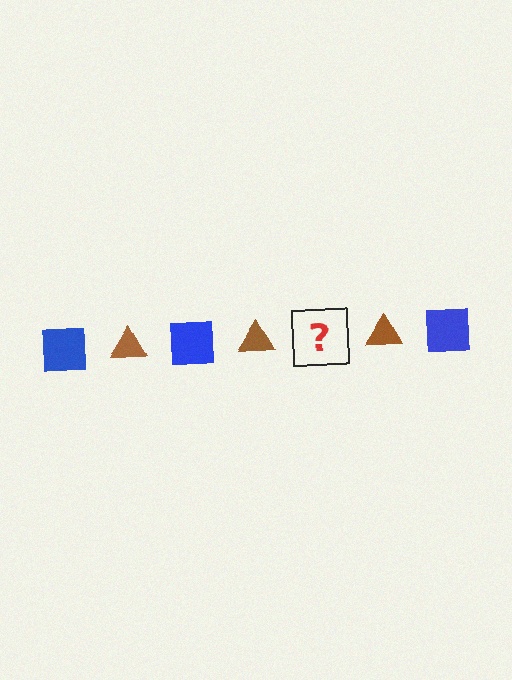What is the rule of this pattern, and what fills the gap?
The rule is that the pattern alternates between blue square and brown triangle. The gap should be filled with a blue square.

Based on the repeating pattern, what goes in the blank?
The blank should be a blue square.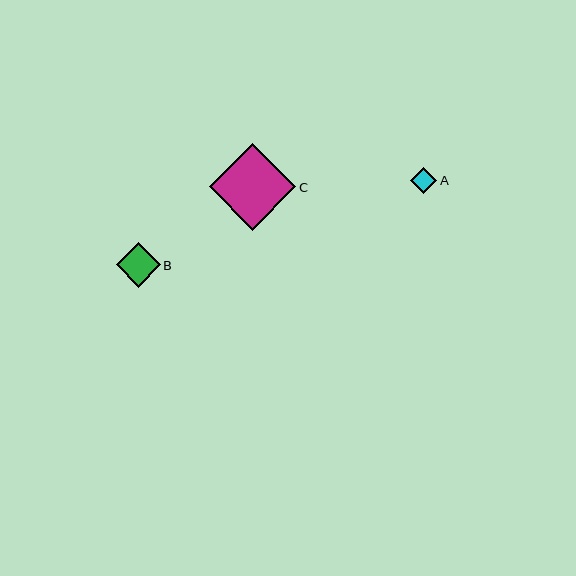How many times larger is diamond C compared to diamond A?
Diamond C is approximately 3.3 times the size of diamond A.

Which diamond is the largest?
Diamond C is the largest with a size of approximately 86 pixels.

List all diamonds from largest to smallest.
From largest to smallest: C, B, A.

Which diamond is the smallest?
Diamond A is the smallest with a size of approximately 26 pixels.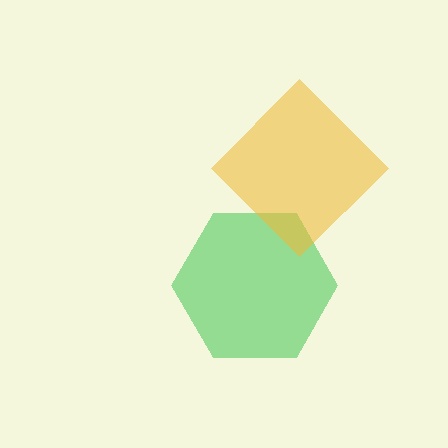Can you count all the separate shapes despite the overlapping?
Yes, there are 2 separate shapes.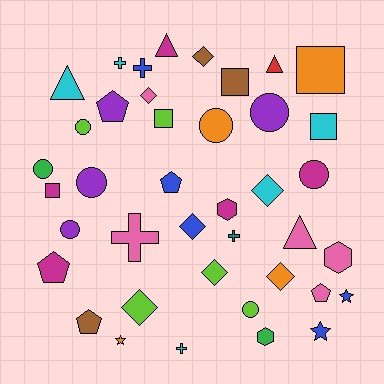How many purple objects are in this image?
There are 4 purple objects.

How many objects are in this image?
There are 40 objects.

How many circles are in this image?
There are 8 circles.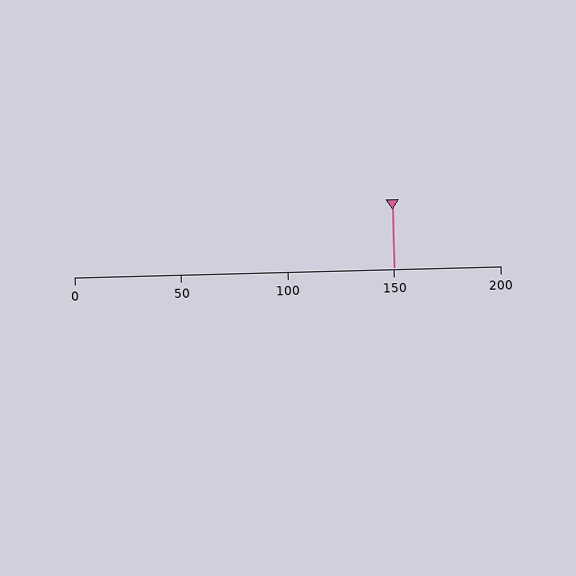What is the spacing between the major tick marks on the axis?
The major ticks are spaced 50 apart.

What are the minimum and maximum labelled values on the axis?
The axis runs from 0 to 200.